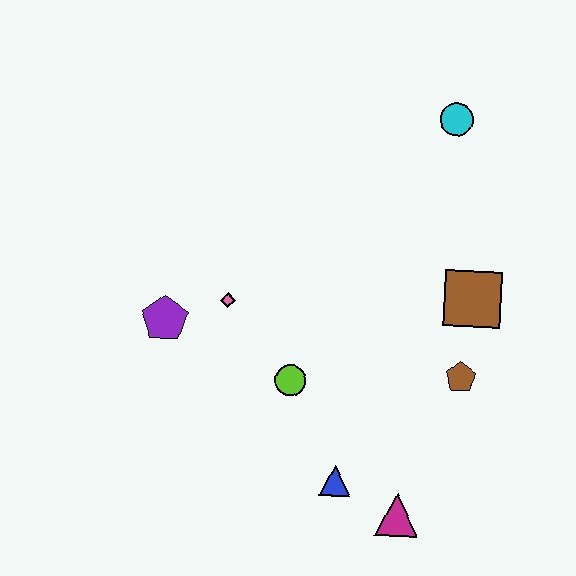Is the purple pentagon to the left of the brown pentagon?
Yes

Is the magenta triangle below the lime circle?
Yes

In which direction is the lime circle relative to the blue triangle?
The lime circle is above the blue triangle.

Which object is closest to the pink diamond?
The purple pentagon is closest to the pink diamond.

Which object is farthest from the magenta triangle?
The cyan circle is farthest from the magenta triangle.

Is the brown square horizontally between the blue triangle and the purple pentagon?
No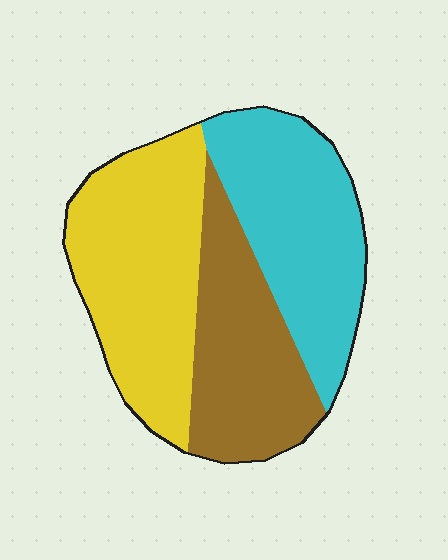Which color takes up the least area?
Brown, at roughly 30%.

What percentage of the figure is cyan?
Cyan takes up between a third and a half of the figure.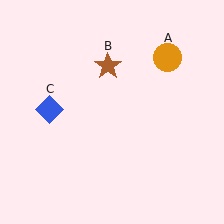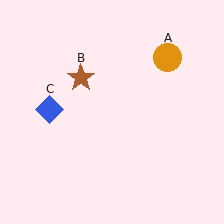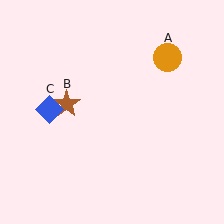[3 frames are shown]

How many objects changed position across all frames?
1 object changed position: brown star (object B).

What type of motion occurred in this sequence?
The brown star (object B) rotated counterclockwise around the center of the scene.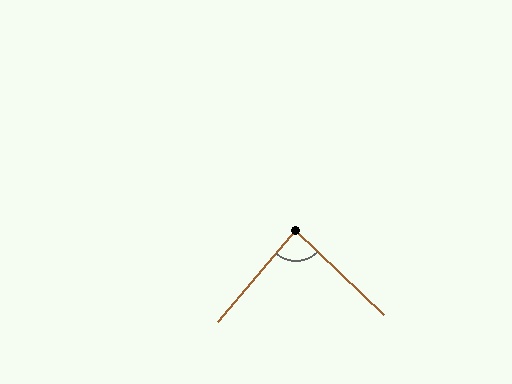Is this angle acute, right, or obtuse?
It is approximately a right angle.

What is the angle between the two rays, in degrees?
Approximately 86 degrees.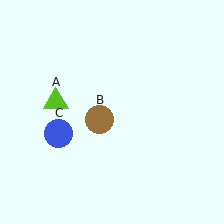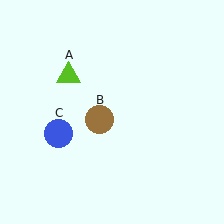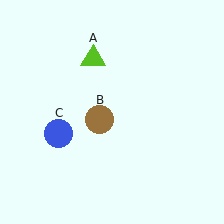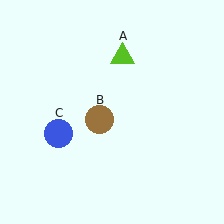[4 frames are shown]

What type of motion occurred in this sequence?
The lime triangle (object A) rotated clockwise around the center of the scene.